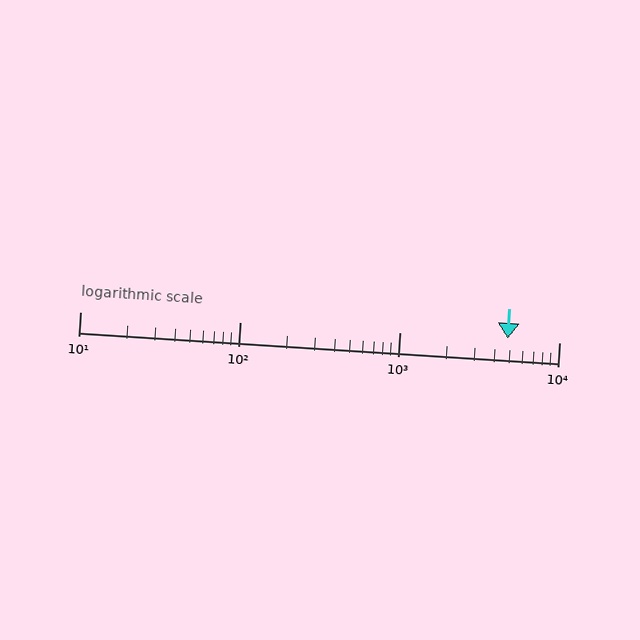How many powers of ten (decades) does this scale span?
The scale spans 3 decades, from 10 to 10000.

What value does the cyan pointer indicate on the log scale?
The pointer indicates approximately 4800.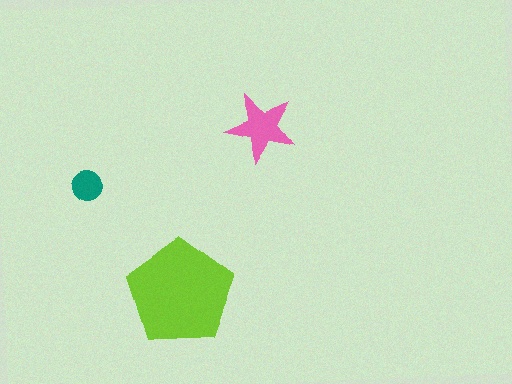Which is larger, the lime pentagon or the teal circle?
The lime pentagon.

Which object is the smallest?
The teal circle.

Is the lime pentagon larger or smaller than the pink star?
Larger.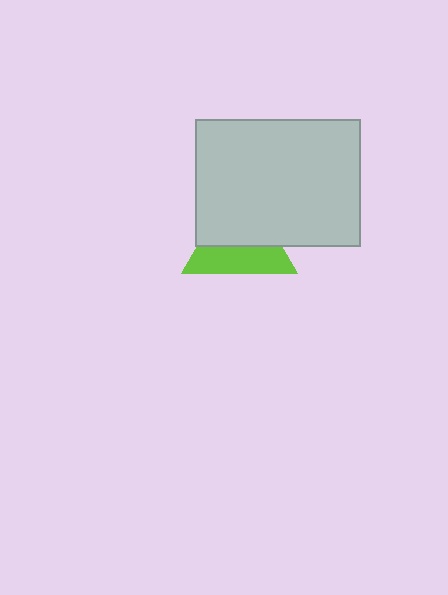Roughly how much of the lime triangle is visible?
A small part of it is visible (roughly 45%).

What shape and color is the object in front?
The object in front is a light gray rectangle.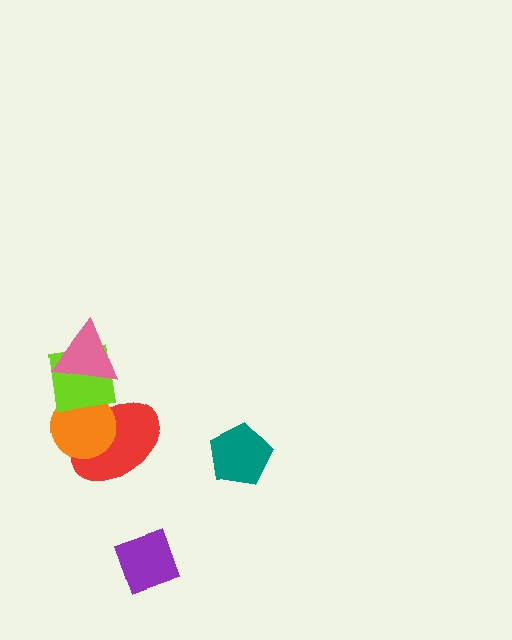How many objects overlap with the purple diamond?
0 objects overlap with the purple diamond.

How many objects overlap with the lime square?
3 objects overlap with the lime square.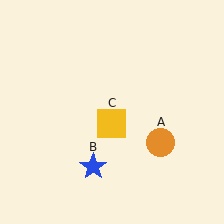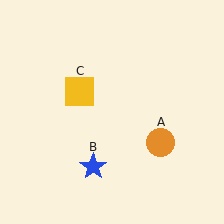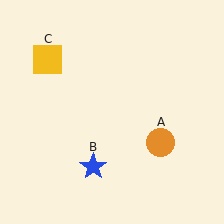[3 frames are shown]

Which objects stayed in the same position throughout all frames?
Orange circle (object A) and blue star (object B) remained stationary.